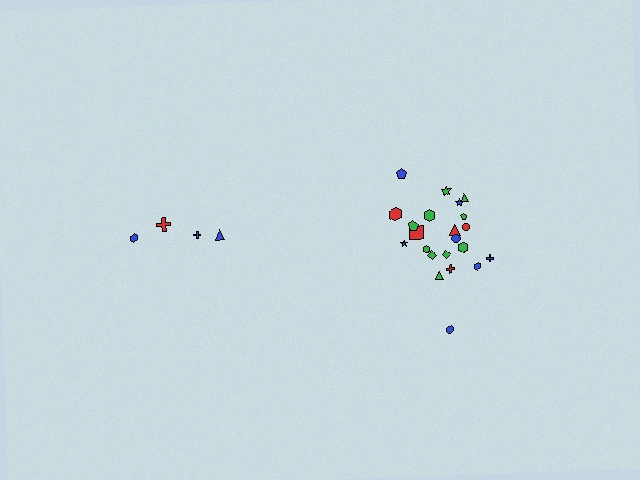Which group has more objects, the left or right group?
The right group.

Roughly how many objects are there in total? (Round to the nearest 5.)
Roughly 25 objects in total.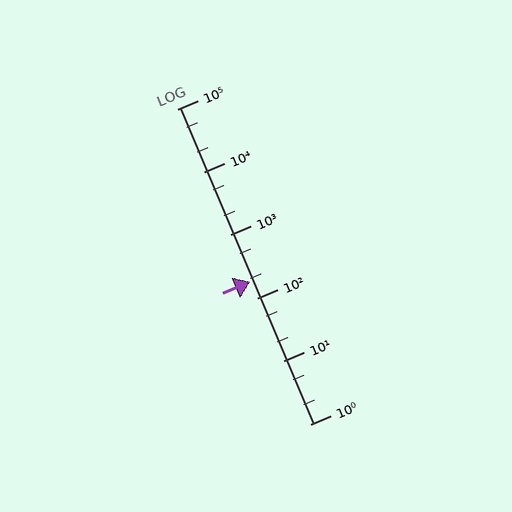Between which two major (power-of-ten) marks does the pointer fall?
The pointer is between 100 and 1000.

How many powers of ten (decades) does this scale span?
The scale spans 5 decades, from 1 to 100000.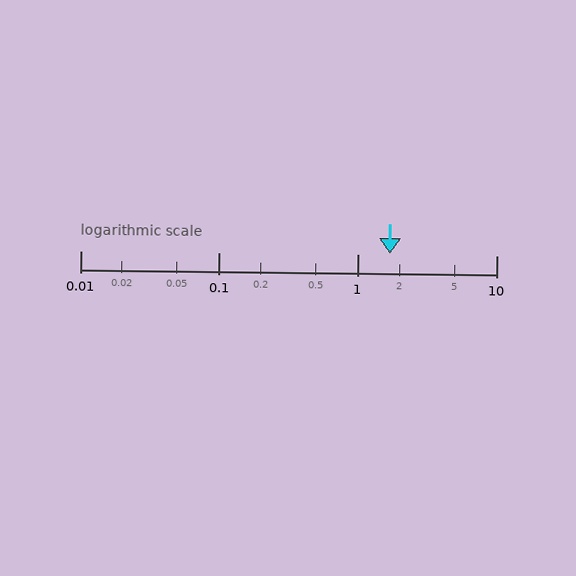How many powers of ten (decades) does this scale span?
The scale spans 3 decades, from 0.01 to 10.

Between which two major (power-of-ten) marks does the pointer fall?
The pointer is between 1 and 10.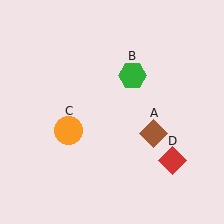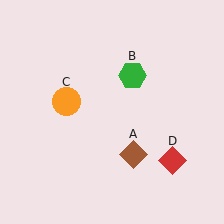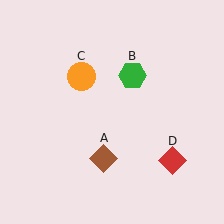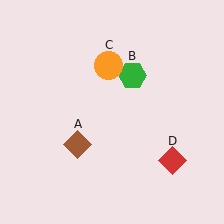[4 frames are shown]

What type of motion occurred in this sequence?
The brown diamond (object A), orange circle (object C) rotated clockwise around the center of the scene.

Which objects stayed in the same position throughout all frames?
Green hexagon (object B) and red diamond (object D) remained stationary.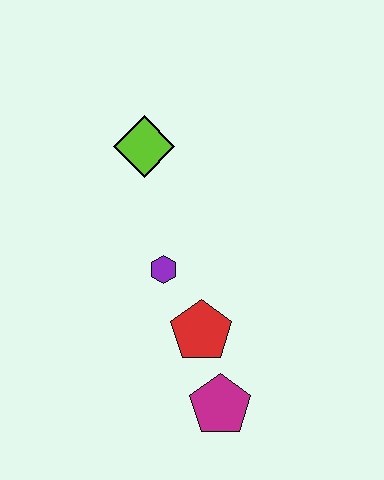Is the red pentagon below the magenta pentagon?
No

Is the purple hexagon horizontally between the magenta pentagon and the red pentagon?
No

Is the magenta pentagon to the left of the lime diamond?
No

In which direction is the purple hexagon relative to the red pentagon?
The purple hexagon is above the red pentagon.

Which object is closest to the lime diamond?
The purple hexagon is closest to the lime diamond.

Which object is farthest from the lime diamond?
The magenta pentagon is farthest from the lime diamond.